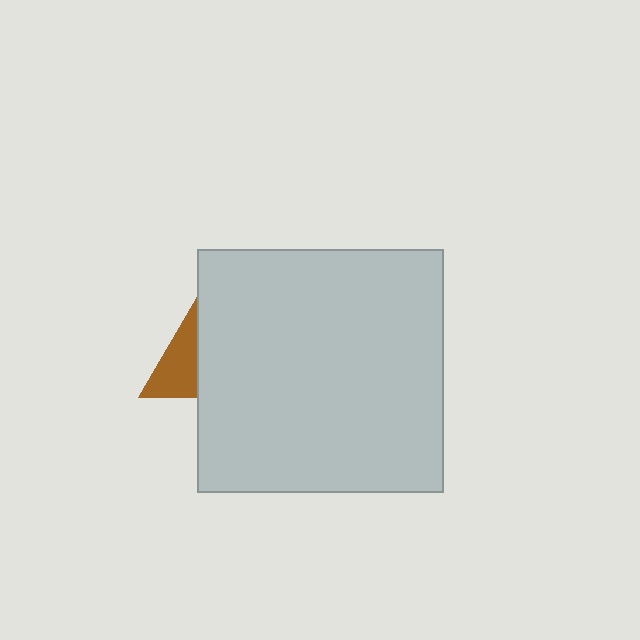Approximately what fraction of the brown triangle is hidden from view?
Roughly 63% of the brown triangle is hidden behind the light gray rectangle.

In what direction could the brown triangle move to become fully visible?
The brown triangle could move left. That would shift it out from behind the light gray rectangle entirely.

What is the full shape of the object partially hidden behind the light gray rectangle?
The partially hidden object is a brown triangle.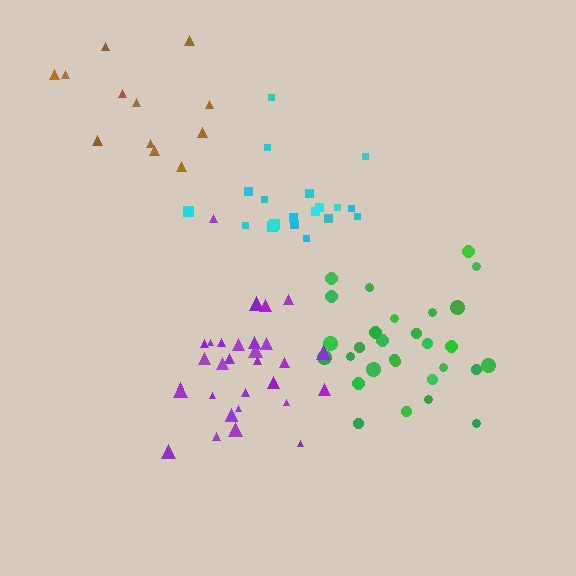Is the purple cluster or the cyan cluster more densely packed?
Purple.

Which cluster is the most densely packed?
Purple.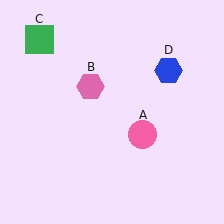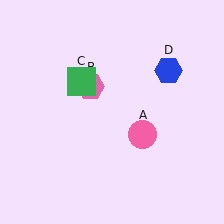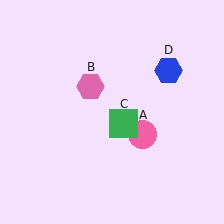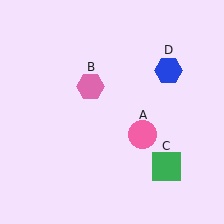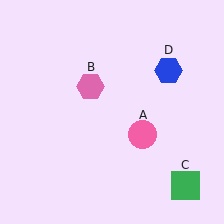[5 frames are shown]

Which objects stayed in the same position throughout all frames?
Pink circle (object A) and pink hexagon (object B) and blue hexagon (object D) remained stationary.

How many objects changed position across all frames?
1 object changed position: green square (object C).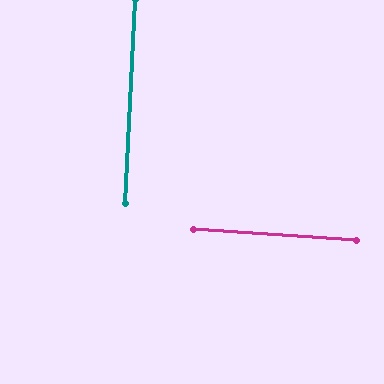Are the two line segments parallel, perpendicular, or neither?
Perpendicular — they meet at approximately 89°.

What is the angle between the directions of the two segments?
Approximately 89 degrees.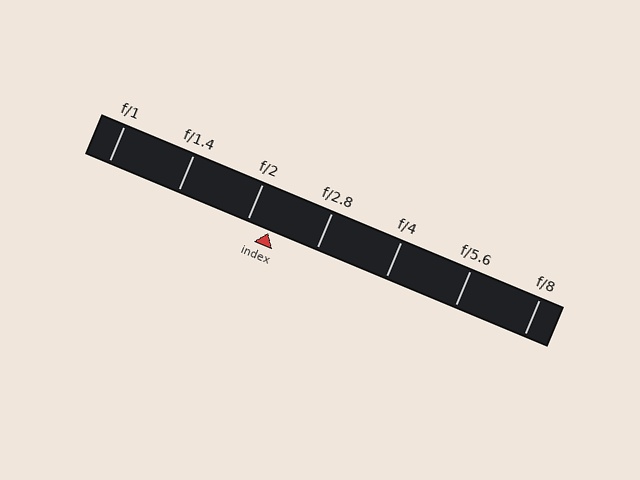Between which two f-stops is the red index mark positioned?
The index mark is between f/2 and f/2.8.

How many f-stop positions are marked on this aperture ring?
There are 7 f-stop positions marked.